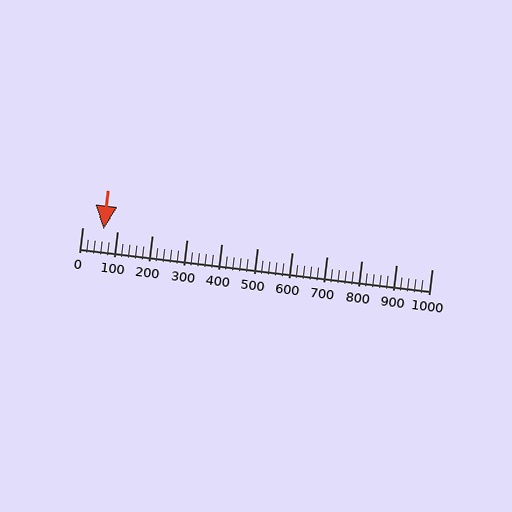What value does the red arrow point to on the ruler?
The red arrow points to approximately 60.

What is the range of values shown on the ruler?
The ruler shows values from 0 to 1000.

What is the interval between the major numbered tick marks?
The major tick marks are spaced 100 units apart.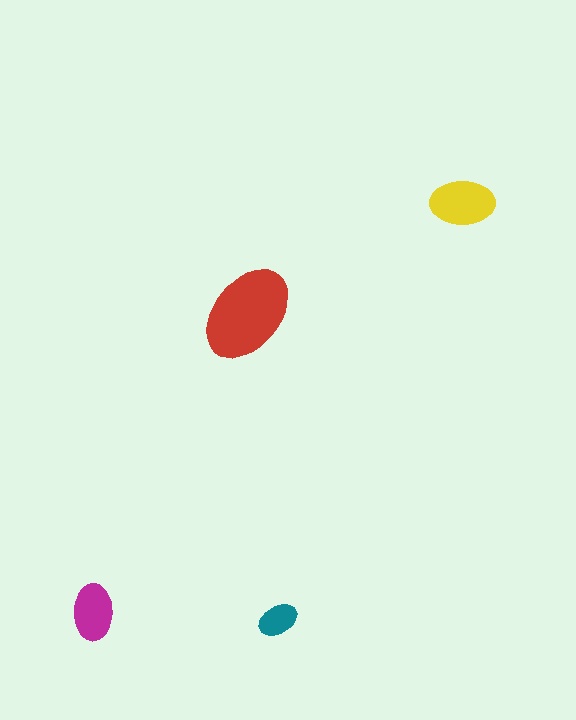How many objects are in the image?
There are 4 objects in the image.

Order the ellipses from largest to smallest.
the red one, the yellow one, the magenta one, the teal one.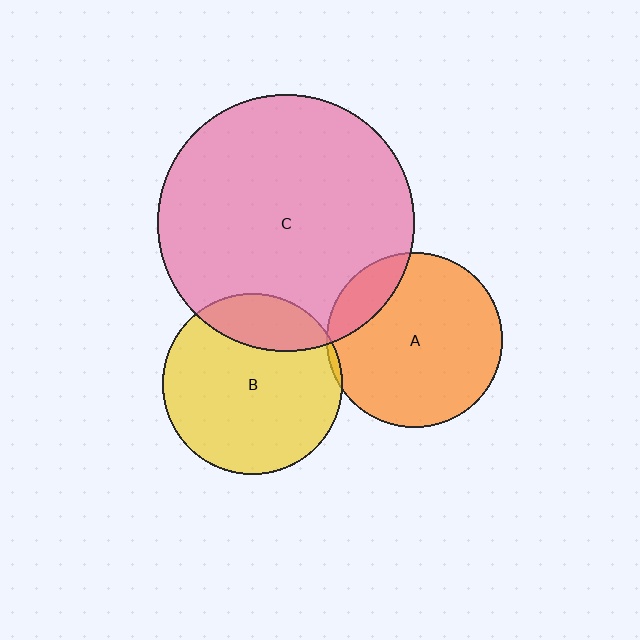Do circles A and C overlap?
Yes.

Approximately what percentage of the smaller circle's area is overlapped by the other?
Approximately 15%.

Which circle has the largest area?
Circle C (pink).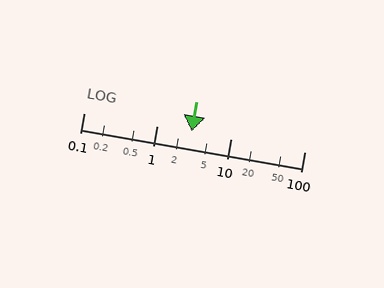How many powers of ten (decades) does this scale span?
The scale spans 3 decades, from 0.1 to 100.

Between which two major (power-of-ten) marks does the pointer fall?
The pointer is between 1 and 10.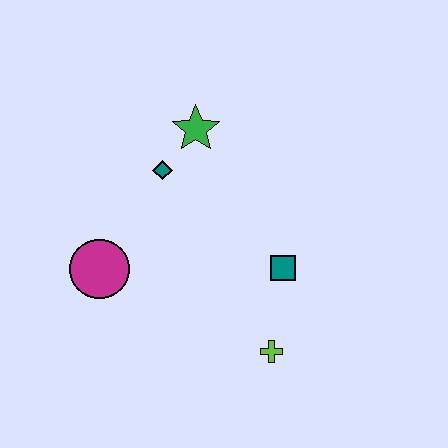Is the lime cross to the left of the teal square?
Yes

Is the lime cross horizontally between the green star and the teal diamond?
No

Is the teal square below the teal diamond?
Yes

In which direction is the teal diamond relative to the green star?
The teal diamond is below the green star.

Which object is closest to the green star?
The teal diamond is closest to the green star.